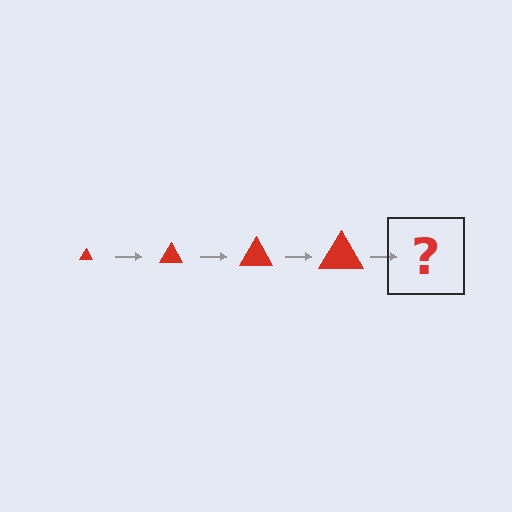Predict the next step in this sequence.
The next step is a red triangle, larger than the previous one.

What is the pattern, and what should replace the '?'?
The pattern is that the triangle gets progressively larger each step. The '?' should be a red triangle, larger than the previous one.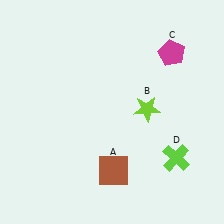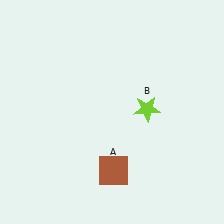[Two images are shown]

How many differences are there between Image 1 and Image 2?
There are 2 differences between the two images.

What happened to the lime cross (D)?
The lime cross (D) was removed in Image 2. It was in the bottom-right area of Image 1.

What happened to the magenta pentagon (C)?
The magenta pentagon (C) was removed in Image 2. It was in the top-right area of Image 1.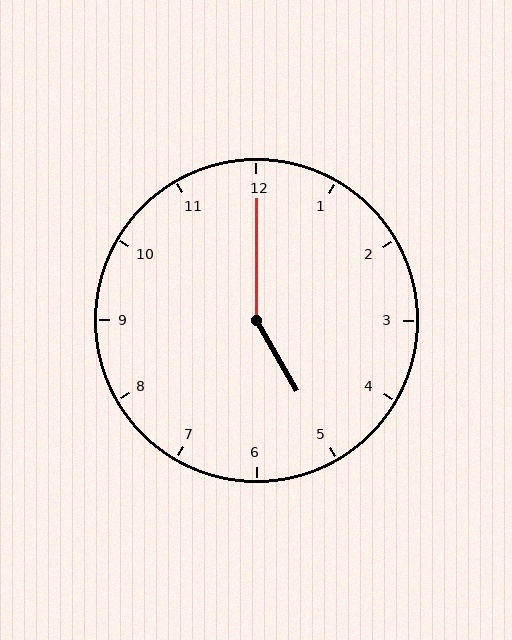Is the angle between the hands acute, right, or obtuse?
It is obtuse.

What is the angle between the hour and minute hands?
Approximately 150 degrees.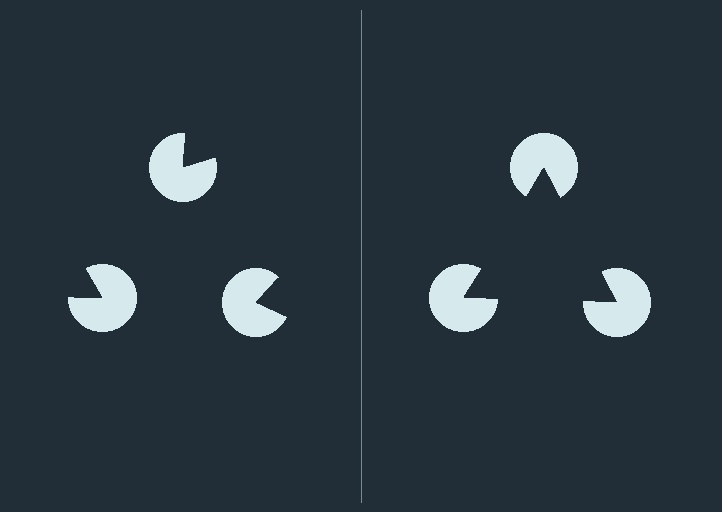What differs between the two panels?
The pac-man discs are positioned identically on both sides; only the wedge orientations differ. On the right they align to a triangle; on the left they are misaligned.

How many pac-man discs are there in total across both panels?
6 — 3 on each side.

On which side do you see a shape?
An illusory triangle appears on the right side. On the left side the wedge cuts are rotated, so no coherent shape forms.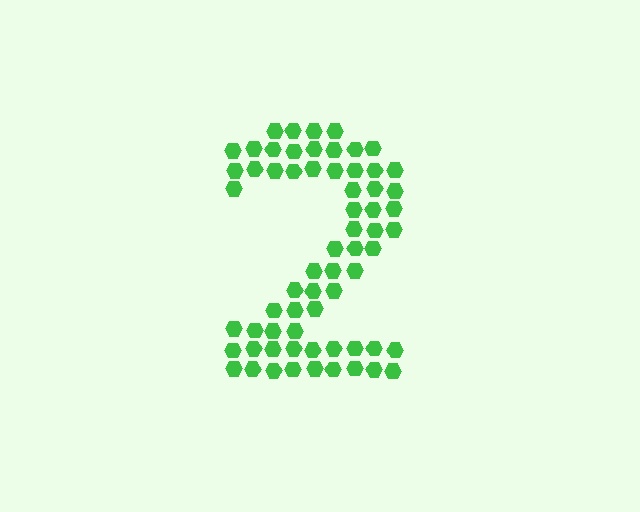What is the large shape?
The large shape is the digit 2.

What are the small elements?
The small elements are hexagons.